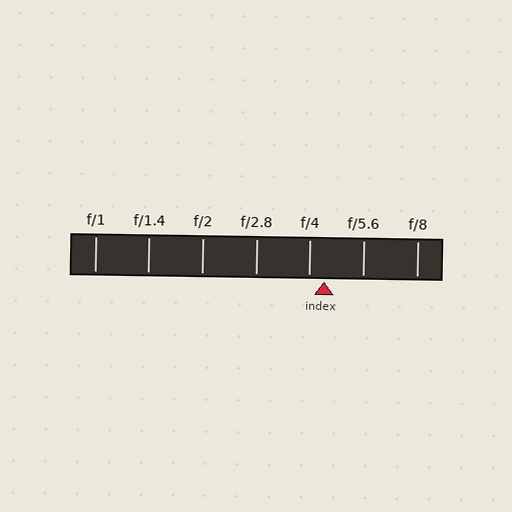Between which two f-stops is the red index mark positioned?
The index mark is between f/4 and f/5.6.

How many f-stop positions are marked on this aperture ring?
There are 7 f-stop positions marked.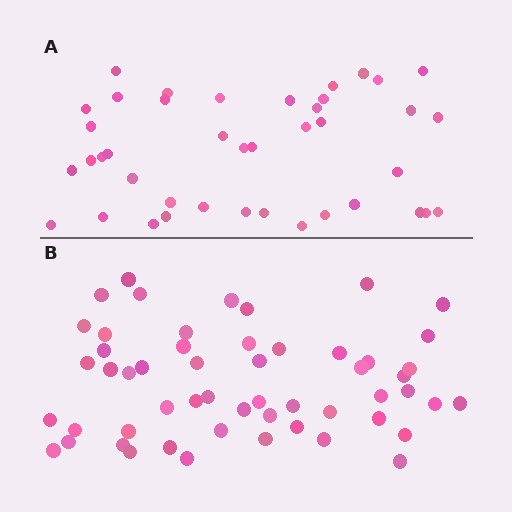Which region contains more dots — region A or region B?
Region B (the bottom region) has more dots.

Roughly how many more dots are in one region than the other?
Region B has approximately 15 more dots than region A.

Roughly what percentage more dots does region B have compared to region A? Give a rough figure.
About 30% more.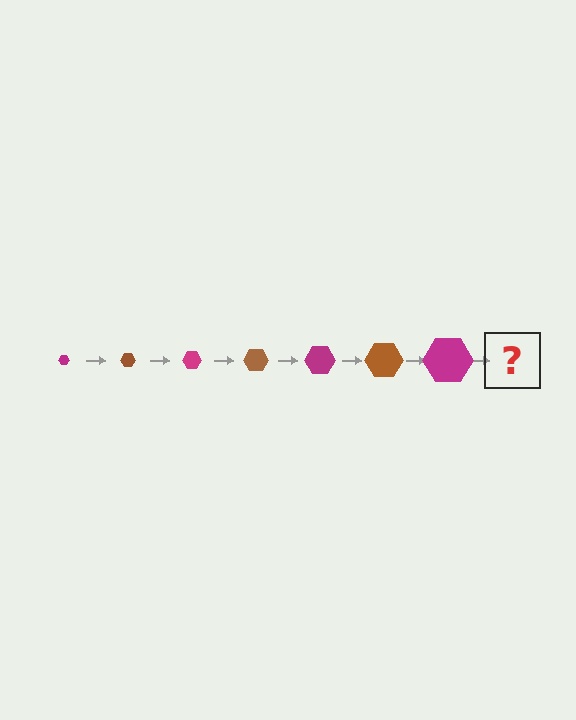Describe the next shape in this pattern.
It should be a brown hexagon, larger than the previous one.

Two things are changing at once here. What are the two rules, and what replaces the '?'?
The two rules are that the hexagon grows larger each step and the color cycles through magenta and brown. The '?' should be a brown hexagon, larger than the previous one.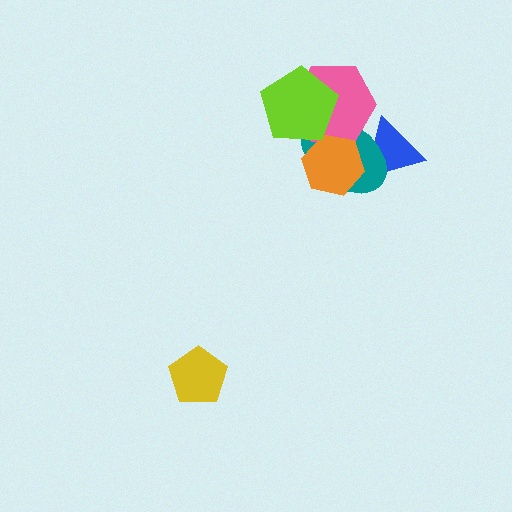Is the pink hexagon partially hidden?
Yes, it is partially covered by another shape.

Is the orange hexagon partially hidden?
No, no other shape covers it.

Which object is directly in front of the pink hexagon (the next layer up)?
The orange hexagon is directly in front of the pink hexagon.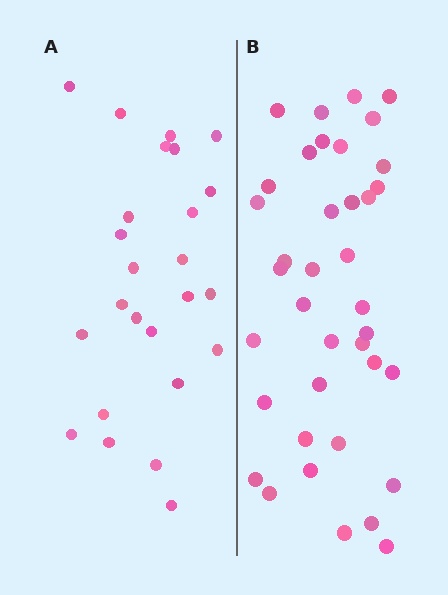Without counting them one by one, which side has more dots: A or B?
Region B (the right region) has more dots.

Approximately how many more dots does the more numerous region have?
Region B has approximately 15 more dots than region A.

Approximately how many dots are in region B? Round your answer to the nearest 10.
About 40 dots. (The exact count is 38, which rounds to 40.)